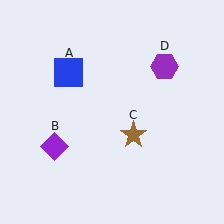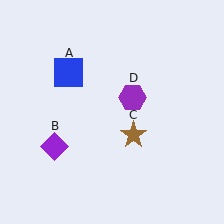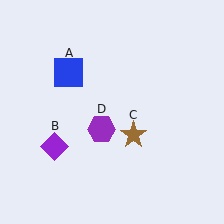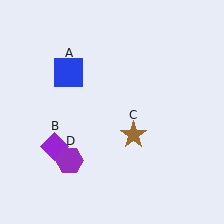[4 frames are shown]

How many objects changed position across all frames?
1 object changed position: purple hexagon (object D).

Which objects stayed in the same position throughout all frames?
Blue square (object A) and purple diamond (object B) and brown star (object C) remained stationary.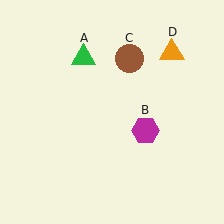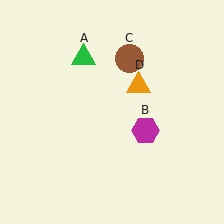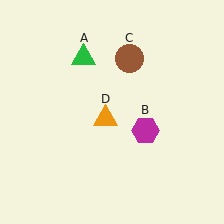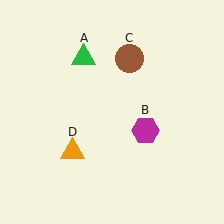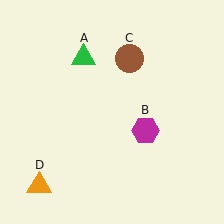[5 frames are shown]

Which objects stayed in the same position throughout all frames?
Green triangle (object A) and magenta hexagon (object B) and brown circle (object C) remained stationary.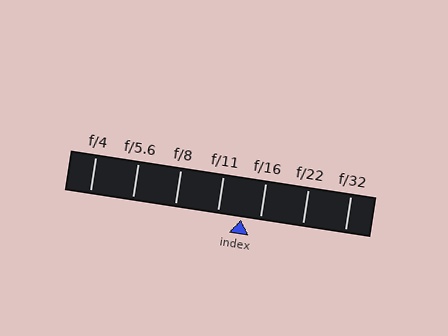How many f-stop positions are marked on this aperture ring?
There are 7 f-stop positions marked.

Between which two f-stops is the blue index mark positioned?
The index mark is between f/11 and f/16.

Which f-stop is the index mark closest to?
The index mark is closest to f/16.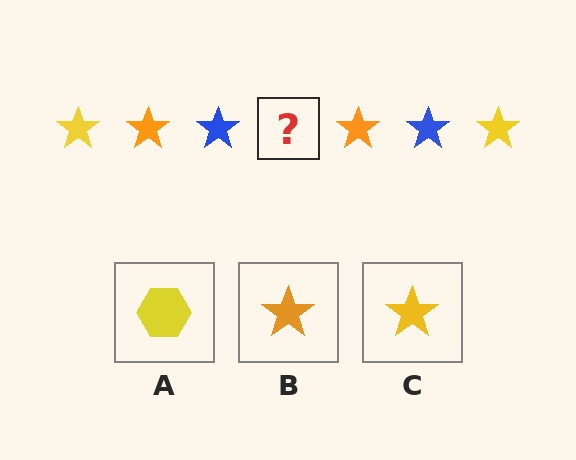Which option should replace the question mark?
Option C.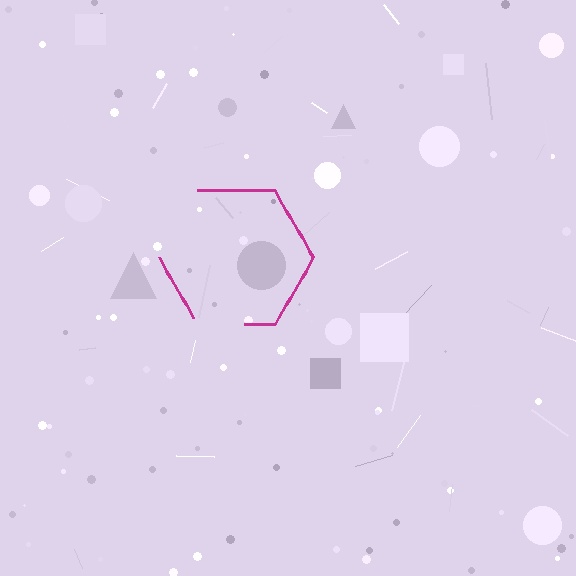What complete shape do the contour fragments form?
The contour fragments form a hexagon.